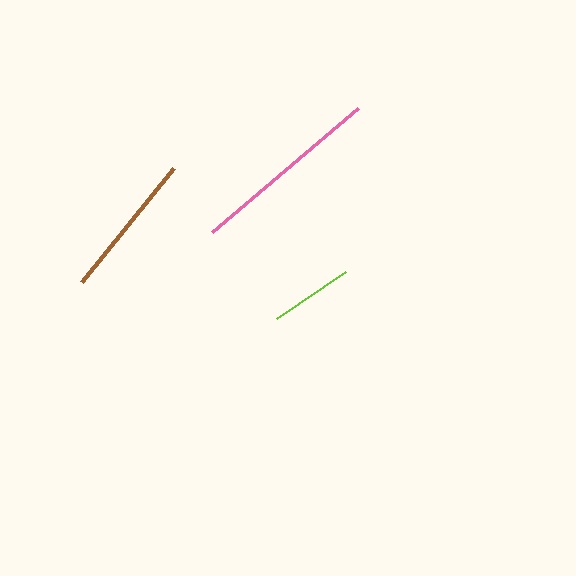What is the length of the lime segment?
The lime segment is approximately 84 pixels long.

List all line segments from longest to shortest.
From longest to shortest: pink, brown, lime.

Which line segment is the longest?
The pink line is the longest at approximately 191 pixels.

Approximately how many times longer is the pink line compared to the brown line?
The pink line is approximately 1.3 times the length of the brown line.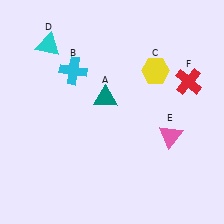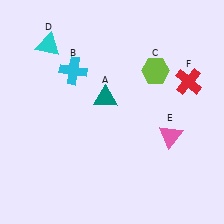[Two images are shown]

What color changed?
The hexagon (C) changed from yellow in Image 1 to lime in Image 2.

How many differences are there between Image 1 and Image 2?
There is 1 difference between the two images.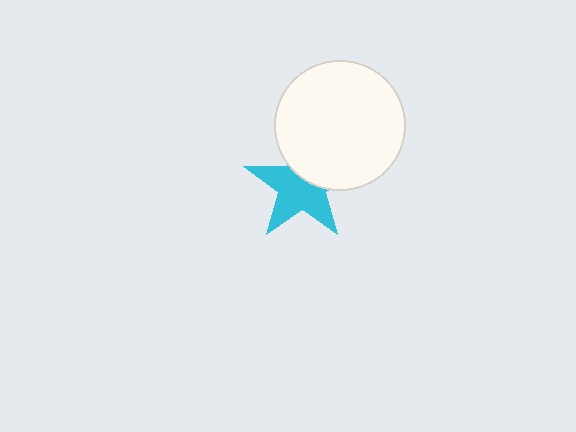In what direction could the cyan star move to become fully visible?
The cyan star could move down. That would shift it out from behind the white circle entirely.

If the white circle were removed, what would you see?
You would see the complete cyan star.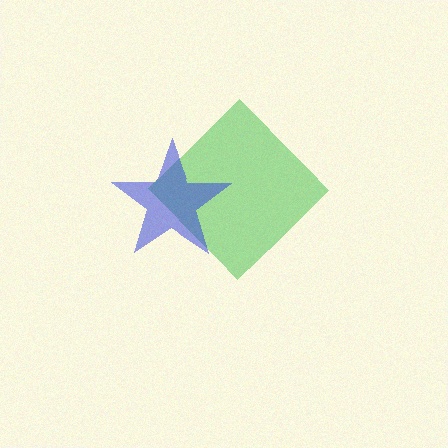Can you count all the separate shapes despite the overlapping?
Yes, there are 2 separate shapes.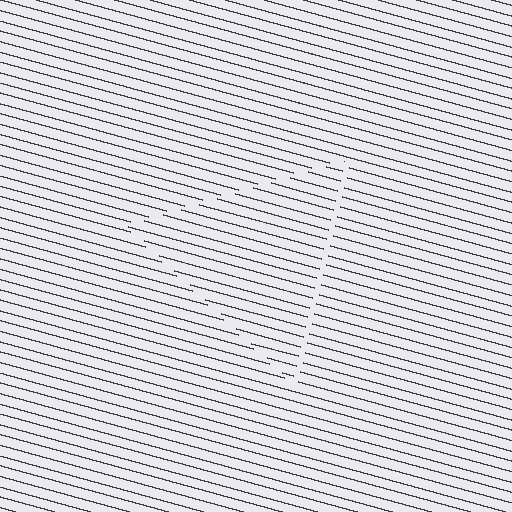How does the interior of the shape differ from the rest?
The interior of the shape contains the same grating, shifted by half a period — the contour is defined by the phase discontinuity where line-ends from the inner and outer gratings abut.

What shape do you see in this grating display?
An illusory triangle. The interior of the shape contains the same grating, shifted by half a period — the contour is defined by the phase discontinuity where line-ends from the inner and outer gratings abut.